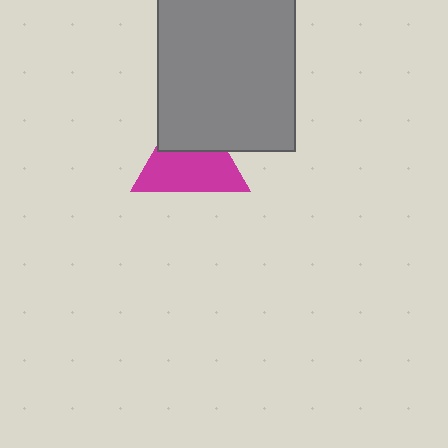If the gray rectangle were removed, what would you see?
You would see the complete magenta triangle.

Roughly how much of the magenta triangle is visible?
About half of it is visible (roughly 62%).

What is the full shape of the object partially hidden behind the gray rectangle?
The partially hidden object is a magenta triangle.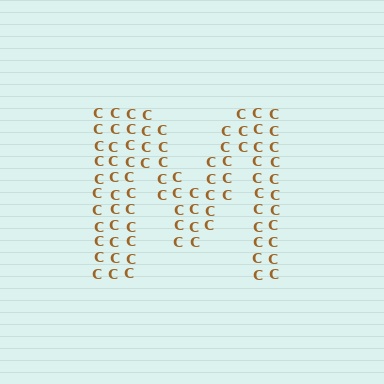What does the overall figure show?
The overall figure shows the letter M.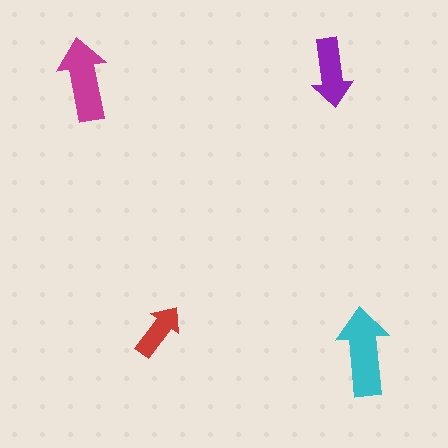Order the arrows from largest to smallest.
the cyan one, the magenta one, the purple one, the red one.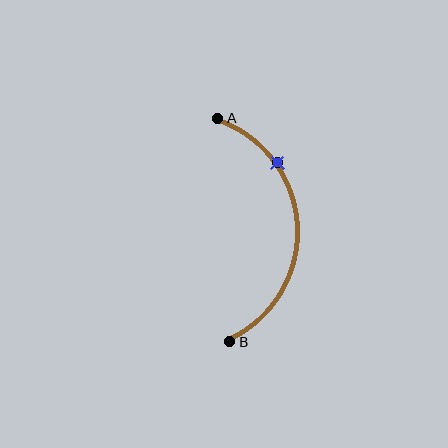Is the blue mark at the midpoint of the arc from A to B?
No. The blue mark lies on the arc but is closer to endpoint A. The arc midpoint would be at the point on the curve equidistant along the arc from both A and B.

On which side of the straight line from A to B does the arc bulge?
The arc bulges to the right of the straight line connecting A and B.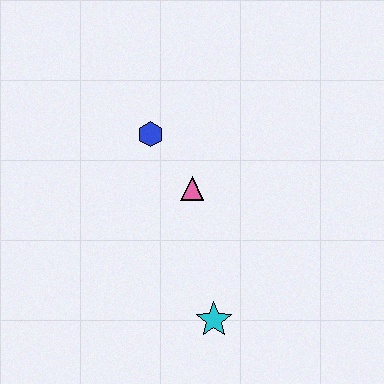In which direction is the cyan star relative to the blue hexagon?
The cyan star is below the blue hexagon.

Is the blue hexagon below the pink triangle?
No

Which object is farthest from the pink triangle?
The cyan star is farthest from the pink triangle.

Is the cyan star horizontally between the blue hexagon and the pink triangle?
No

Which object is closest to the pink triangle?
The blue hexagon is closest to the pink triangle.